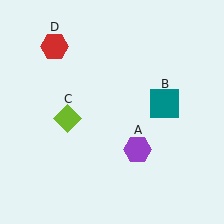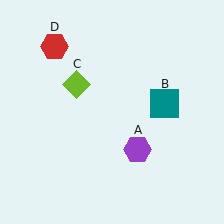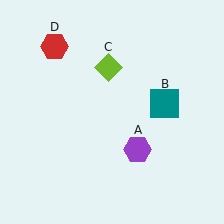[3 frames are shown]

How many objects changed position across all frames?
1 object changed position: lime diamond (object C).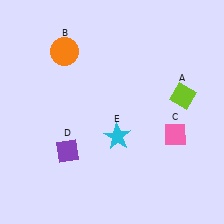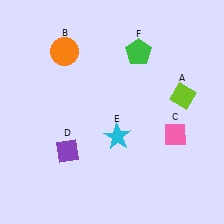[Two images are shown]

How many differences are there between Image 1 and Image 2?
There is 1 difference between the two images.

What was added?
A green pentagon (F) was added in Image 2.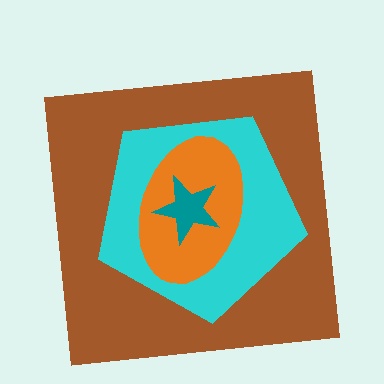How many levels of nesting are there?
4.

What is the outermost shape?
The brown square.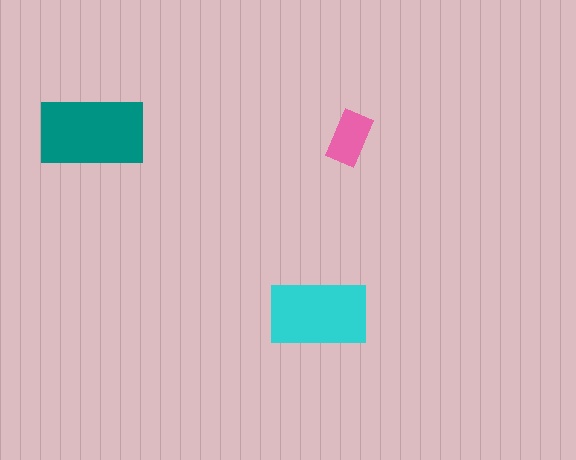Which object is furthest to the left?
The teal rectangle is leftmost.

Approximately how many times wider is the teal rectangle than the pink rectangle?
About 2 times wider.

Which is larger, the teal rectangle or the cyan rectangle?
The teal one.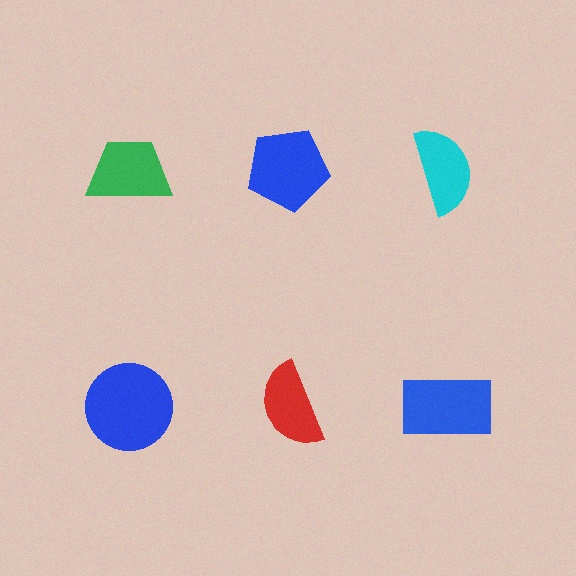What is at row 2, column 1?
A blue circle.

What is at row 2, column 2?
A red semicircle.